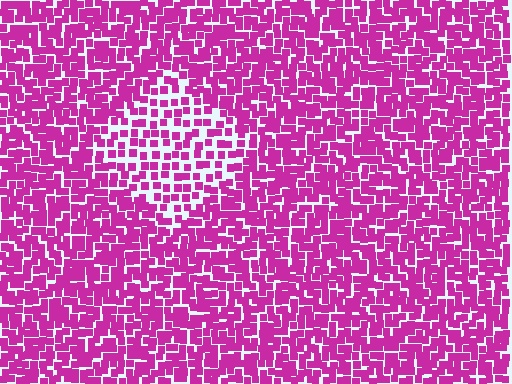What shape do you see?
I see a diamond.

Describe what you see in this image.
The image contains small magenta elements arranged at two different densities. A diamond-shaped region is visible where the elements are less densely packed than the surrounding area.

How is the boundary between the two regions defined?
The boundary is defined by a change in element density (approximately 1.9x ratio). All elements are the same color, size, and shape.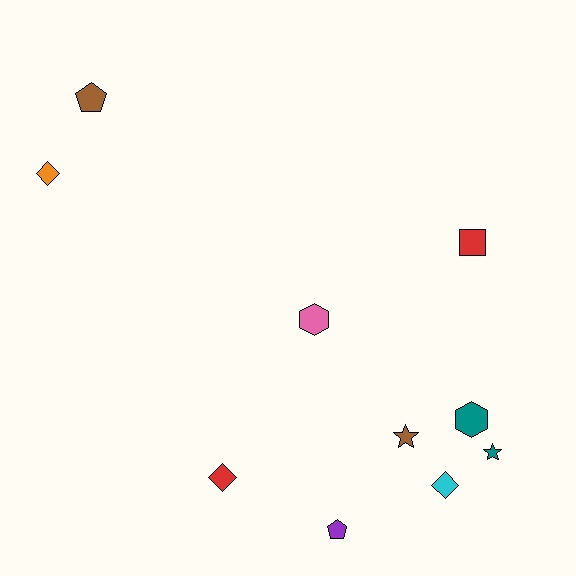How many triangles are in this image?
There are no triangles.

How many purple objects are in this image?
There is 1 purple object.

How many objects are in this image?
There are 10 objects.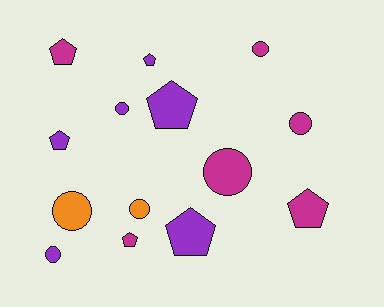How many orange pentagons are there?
There are no orange pentagons.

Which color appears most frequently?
Purple, with 6 objects.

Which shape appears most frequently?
Circle, with 7 objects.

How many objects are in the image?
There are 14 objects.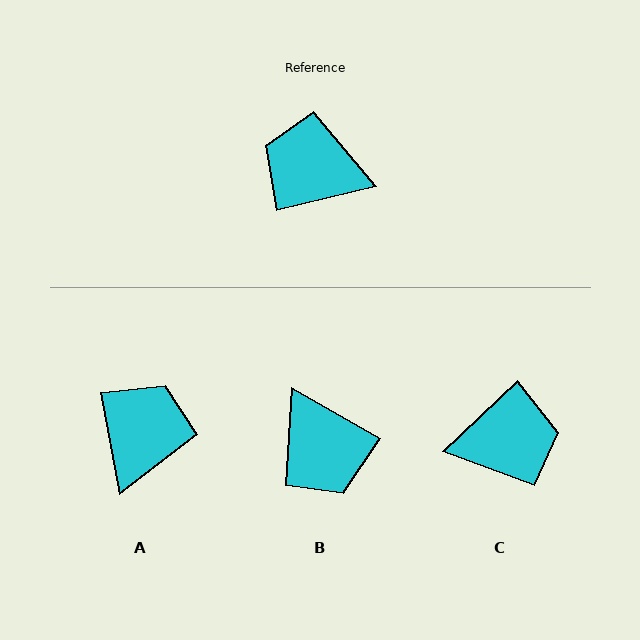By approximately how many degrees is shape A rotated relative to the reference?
Approximately 93 degrees clockwise.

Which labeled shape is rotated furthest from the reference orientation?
C, about 151 degrees away.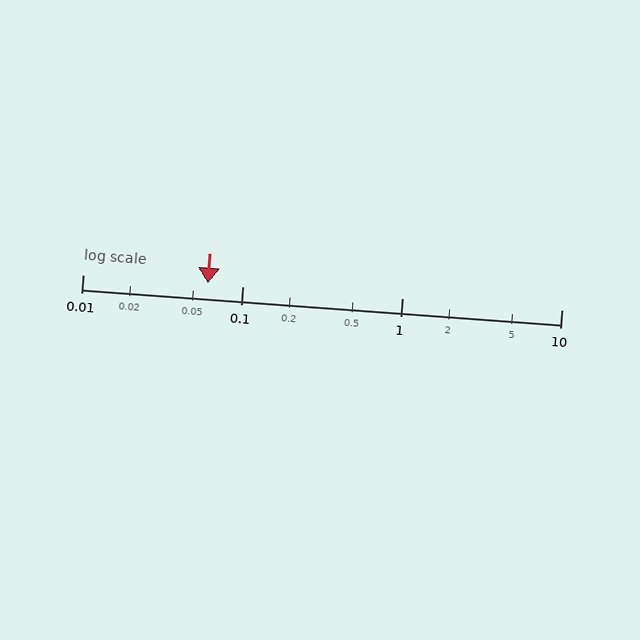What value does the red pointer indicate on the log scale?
The pointer indicates approximately 0.061.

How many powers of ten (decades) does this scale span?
The scale spans 3 decades, from 0.01 to 10.